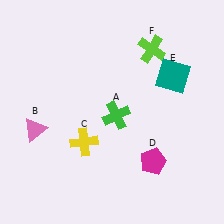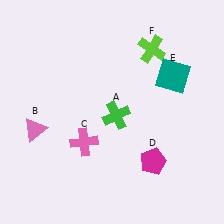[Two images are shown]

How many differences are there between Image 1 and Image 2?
There is 1 difference between the two images.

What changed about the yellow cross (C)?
In Image 1, C is yellow. In Image 2, it changed to pink.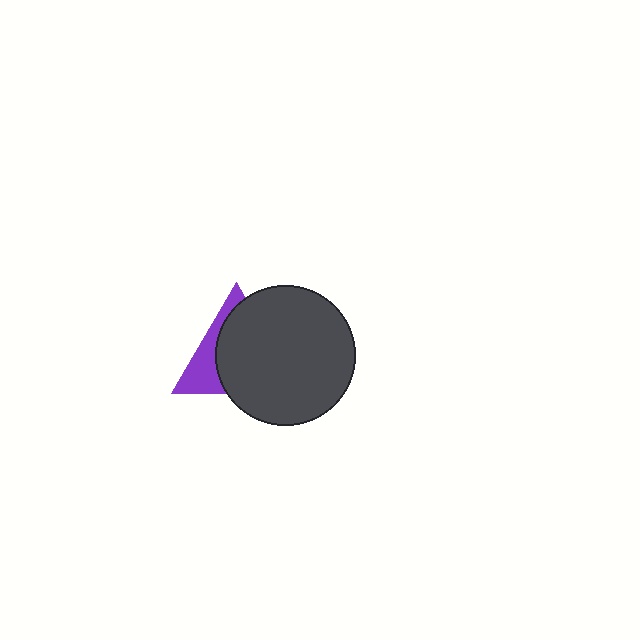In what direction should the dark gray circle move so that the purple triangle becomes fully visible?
The dark gray circle should move right. That is the shortest direction to clear the overlap and leave the purple triangle fully visible.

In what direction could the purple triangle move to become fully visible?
The purple triangle could move left. That would shift it out from behind the dark gray circle entirely.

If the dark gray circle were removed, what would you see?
You would see the complete purple triangle.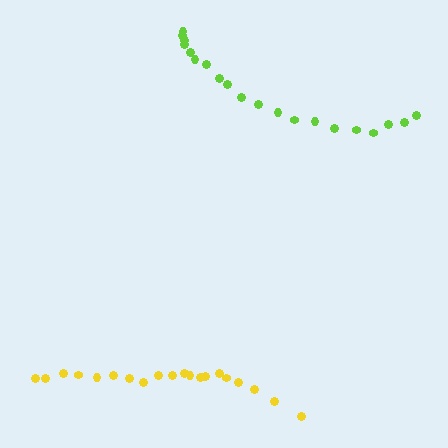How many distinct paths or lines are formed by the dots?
There are 2 distinct paths.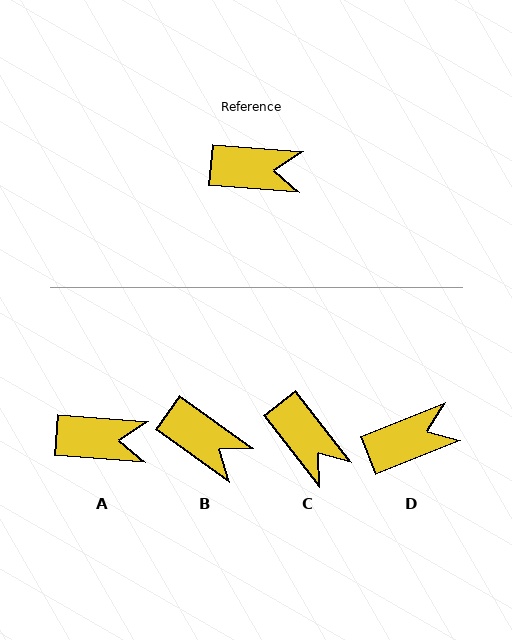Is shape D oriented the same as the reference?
No, it is off by about 27 degrees.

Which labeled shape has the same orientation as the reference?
A.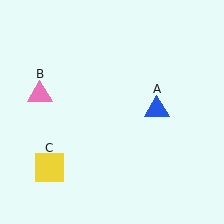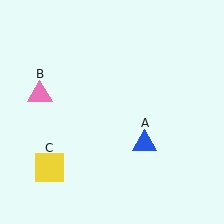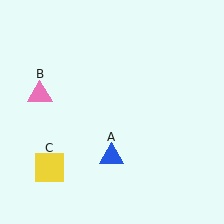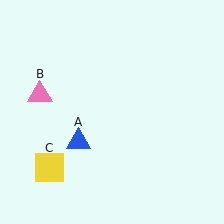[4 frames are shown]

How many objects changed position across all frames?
1 object changed position: blue triangle (object A).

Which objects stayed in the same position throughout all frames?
Pink triangle (object B) and yellow square (object C) remained stationary.